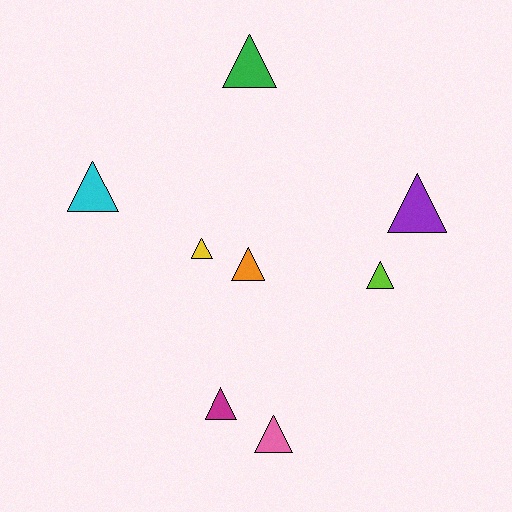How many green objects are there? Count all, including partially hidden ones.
There is 1 green object.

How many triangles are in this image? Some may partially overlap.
There are 8 triangles.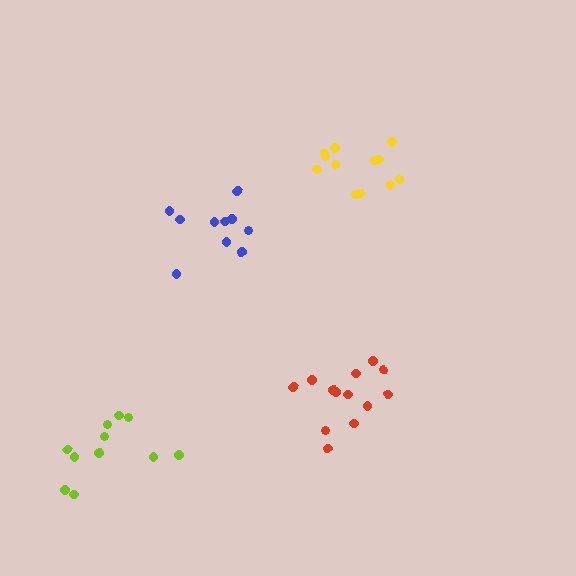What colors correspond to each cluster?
The clusters are colored: blue, lime, yellow, red.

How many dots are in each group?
Group 1: 10 dots, Group 2: 11 dots, Group 3: 12 dots, Group 4: 13 dots (46 total).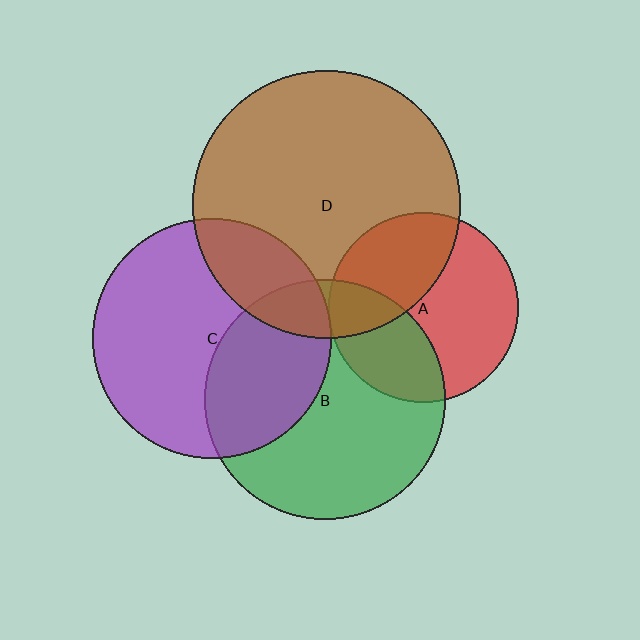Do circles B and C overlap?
Yes.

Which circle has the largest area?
Circle D (brown).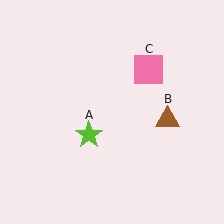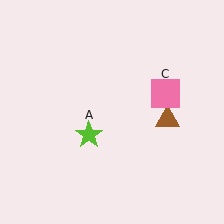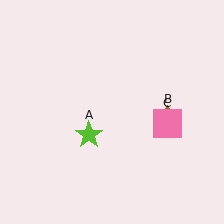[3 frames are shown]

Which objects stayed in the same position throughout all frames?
Lime star (object A) and brown triangle (object B) remained stationary.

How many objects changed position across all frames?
1 object changed position: pink square (object C).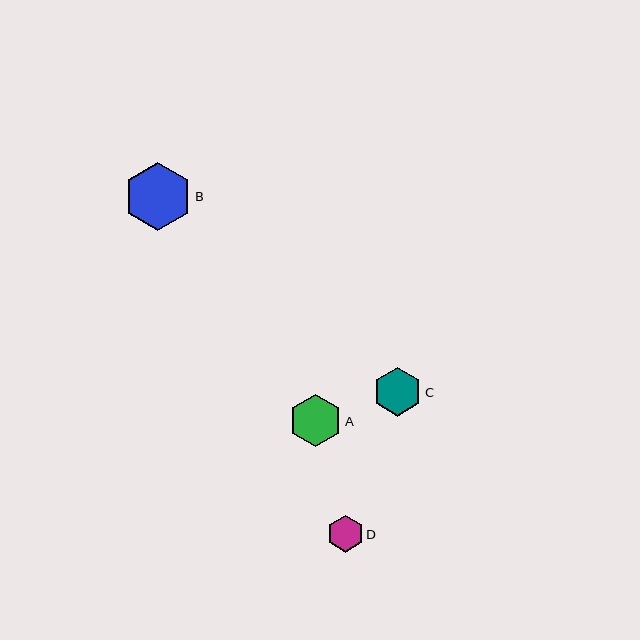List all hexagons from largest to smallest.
From largest to smallest: B, A, C, D.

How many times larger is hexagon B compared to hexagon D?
Hexagon B is approximately 1.9 times the size of hexagon D.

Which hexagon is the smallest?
Hexagon D is the smallest with a size of approximately 37 pixels.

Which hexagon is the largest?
Hexagon B is the largest with a size of approximately 69 pixels.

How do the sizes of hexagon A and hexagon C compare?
Hexagon A and hexagon C are approximately the same size.